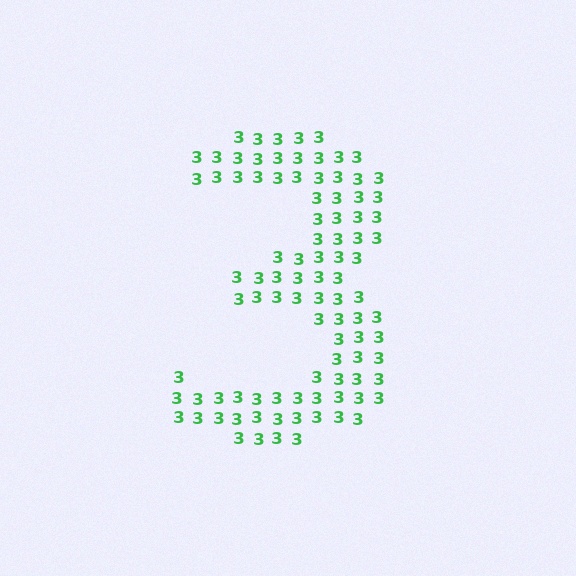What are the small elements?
The small elements are digit 3's.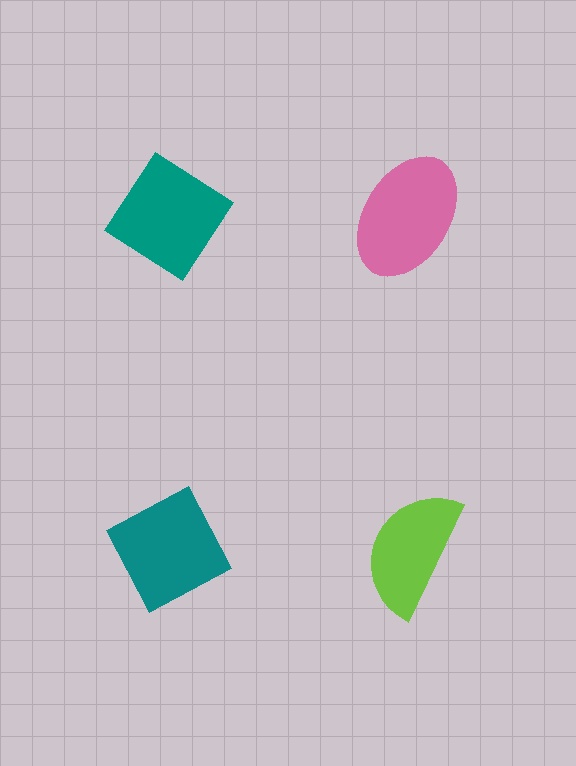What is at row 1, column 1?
A teal diamond.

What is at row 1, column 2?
A pink ellipse.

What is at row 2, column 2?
A lime semicircle.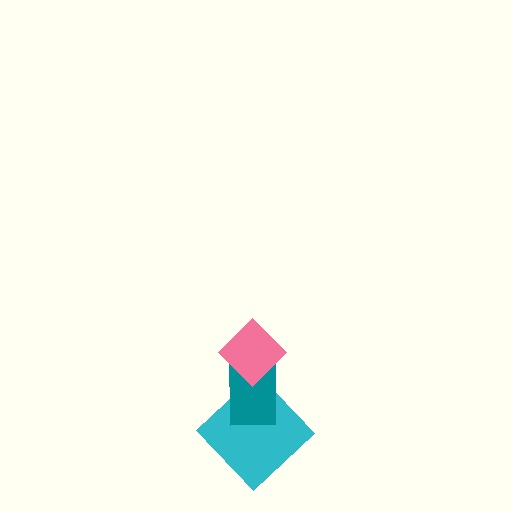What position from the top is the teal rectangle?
The teal rectangle is 2nd from the top.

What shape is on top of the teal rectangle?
The pink diamond is on top of the teal rectangle.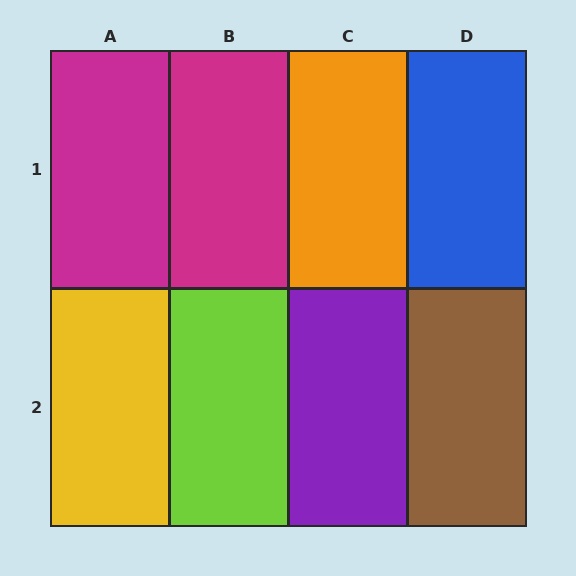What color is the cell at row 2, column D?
Brown.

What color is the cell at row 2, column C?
Purple.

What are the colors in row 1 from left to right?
Magenta, magenta, orange, blue.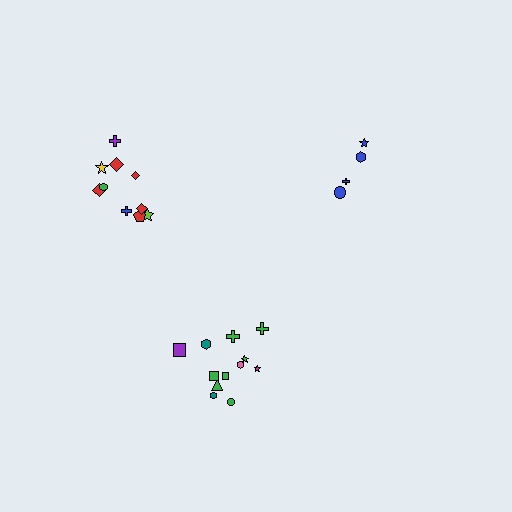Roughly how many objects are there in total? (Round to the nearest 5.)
Roughly 25 objects in total.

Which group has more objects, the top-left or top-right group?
The top-left group.